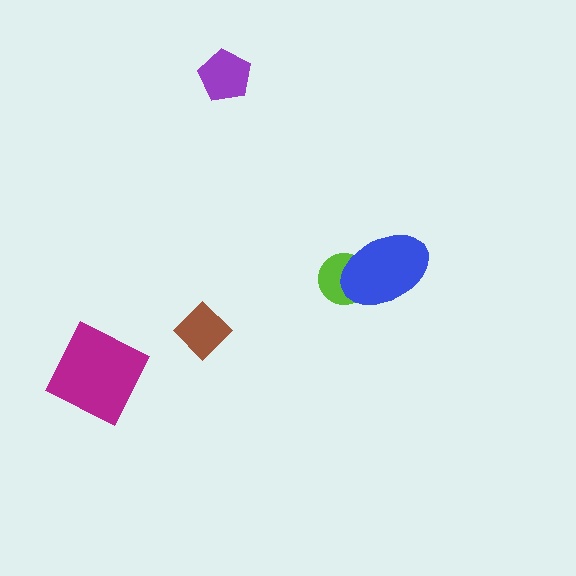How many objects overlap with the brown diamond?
0 objects overlap with the brown diamond.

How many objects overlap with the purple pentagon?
0 objects overlap with the purple pentagon.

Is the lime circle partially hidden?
Yes, it is partially covered by another shape.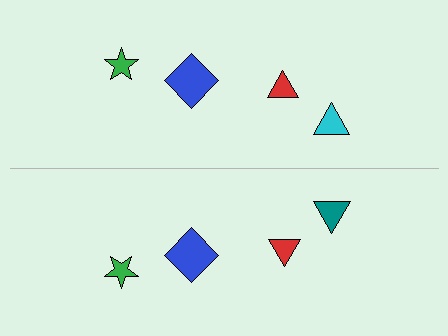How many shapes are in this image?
There are 8 shapes in this image.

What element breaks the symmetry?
The teal triangle on the bottom side breaks the symmetry — its mirror counterpart is cyan.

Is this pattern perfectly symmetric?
No, the pattern is not perfectly symmetric. The teal triangle on the bottom side breaks the symmetry — its mirror counterpart is cyan.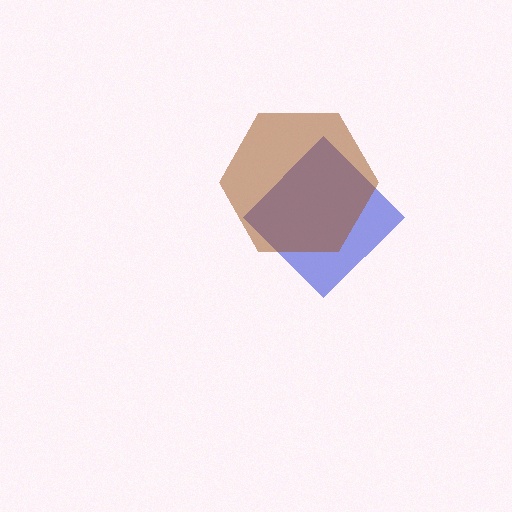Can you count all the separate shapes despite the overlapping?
Yes, there are 2 separate shapes.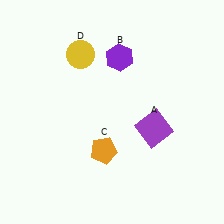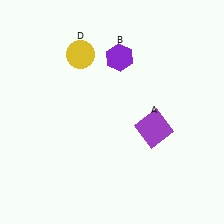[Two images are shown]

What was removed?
The orange pentagon (C) was removed in Image 2.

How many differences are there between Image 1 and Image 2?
There is 1 difference between the two images.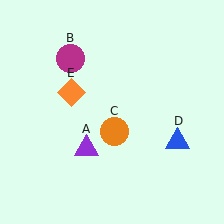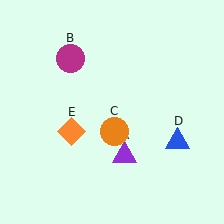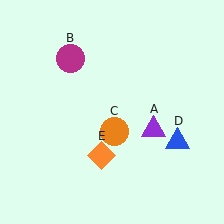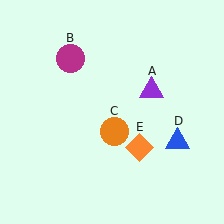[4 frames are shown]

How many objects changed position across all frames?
2 objects changed position: purple triangle (object A), orange diamond (object E).